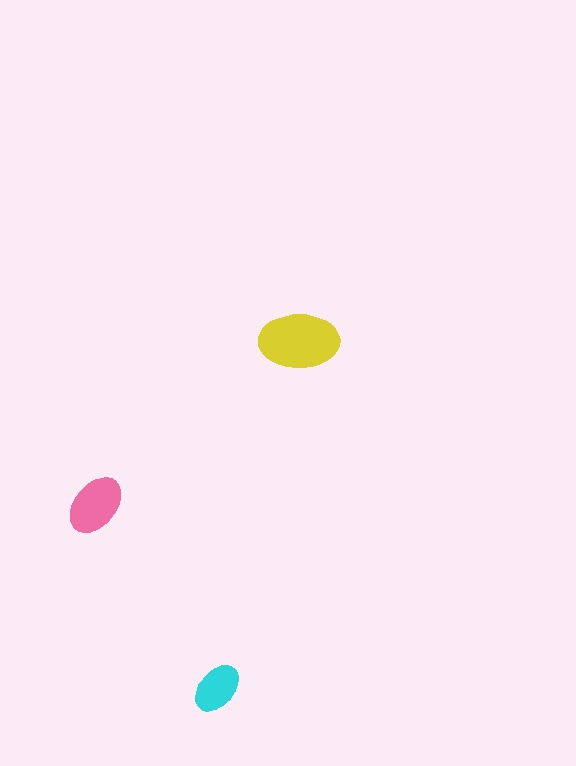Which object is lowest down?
The cyan ellipse is bottommost.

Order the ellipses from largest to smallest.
the yellow one, the pink one, the cyan one.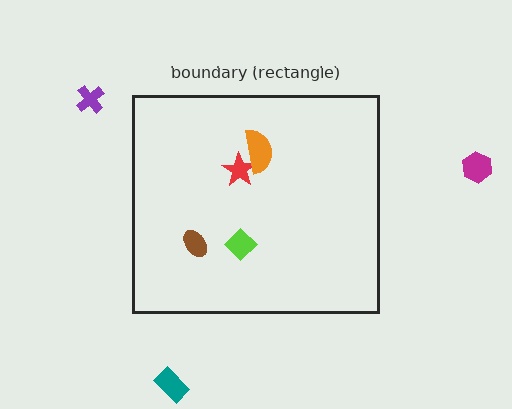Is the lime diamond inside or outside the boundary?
Inside.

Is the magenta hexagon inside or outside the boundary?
Outside.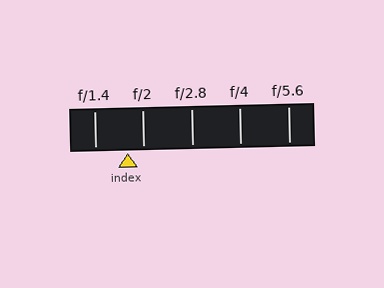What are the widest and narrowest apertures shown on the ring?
The widest aperture shown is f/1.4 and the narrowest is f/5.6.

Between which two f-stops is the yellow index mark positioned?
The index mark is between f/1.4 and f/2.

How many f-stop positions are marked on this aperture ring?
There are 5 f-stop positions marked.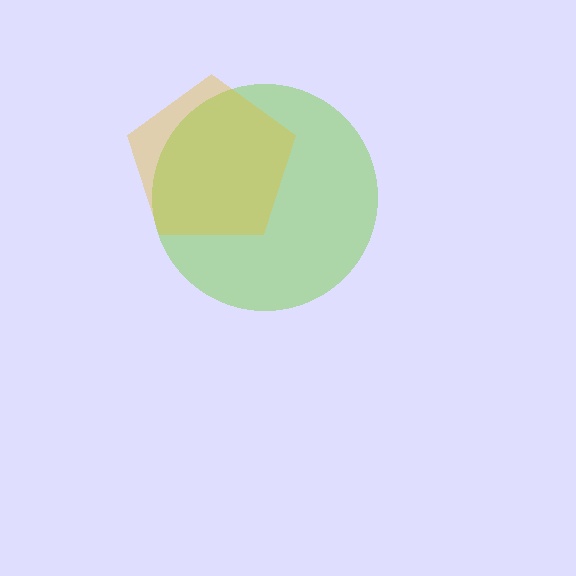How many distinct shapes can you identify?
There are 2 distinct shapes: a lime circle, a yellow pentagon.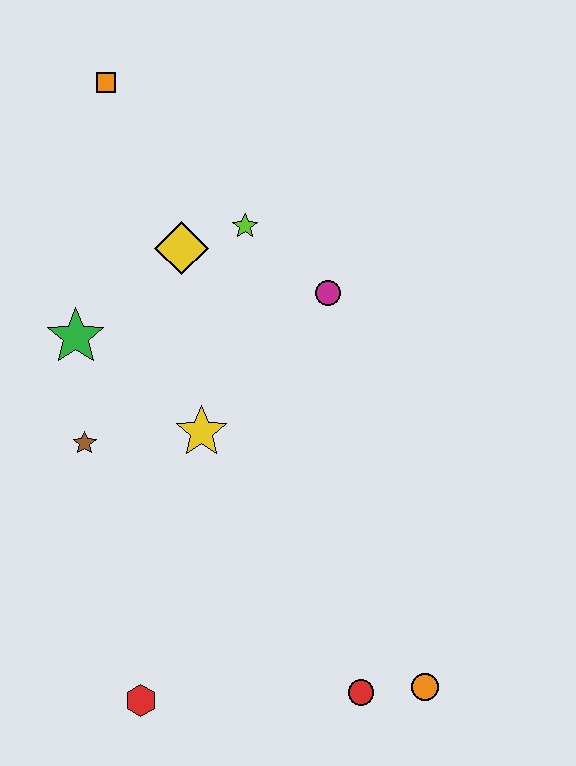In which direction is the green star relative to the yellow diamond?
The green star is to the left of the yellow diamond.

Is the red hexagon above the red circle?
No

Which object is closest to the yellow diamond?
The lime star is closest to the yellow diamond.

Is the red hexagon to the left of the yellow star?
Yes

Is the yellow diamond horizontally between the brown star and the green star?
No